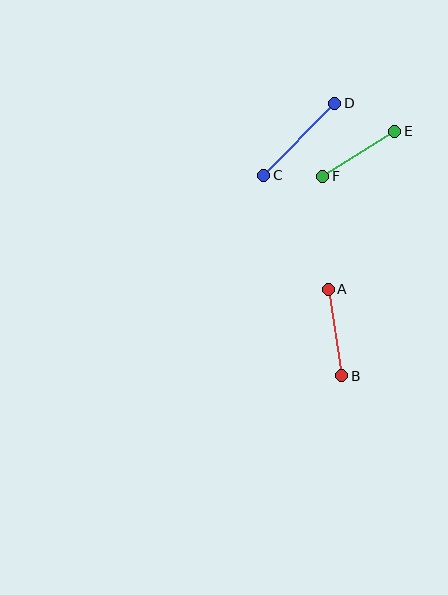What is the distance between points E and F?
The distance is approximately 85 pixels.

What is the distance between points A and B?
The distance is approximately 88 pixels.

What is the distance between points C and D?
The distance is approximately 101 pixels.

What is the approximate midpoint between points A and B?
The midpoint is at approximately (335, 332) pixels.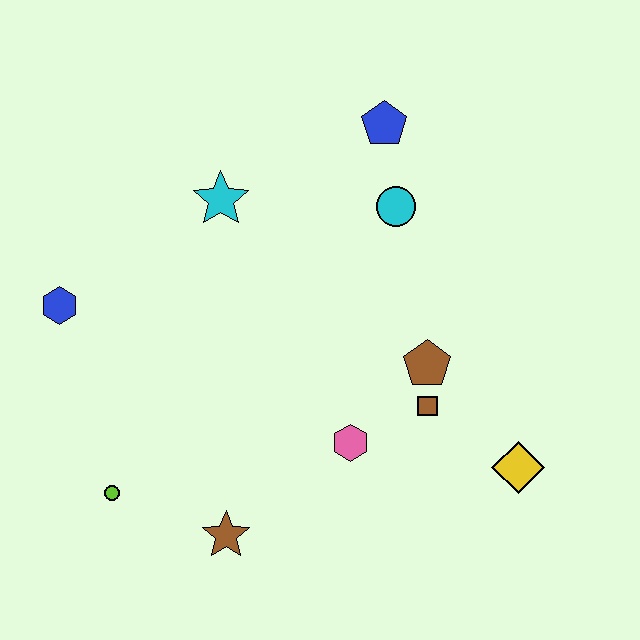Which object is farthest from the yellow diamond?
The blue hexagon is farthest from the yellow diamond.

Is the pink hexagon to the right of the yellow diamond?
No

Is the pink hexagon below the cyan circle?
Yes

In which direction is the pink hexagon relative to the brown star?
The pink hexagon is to the right of the brown star.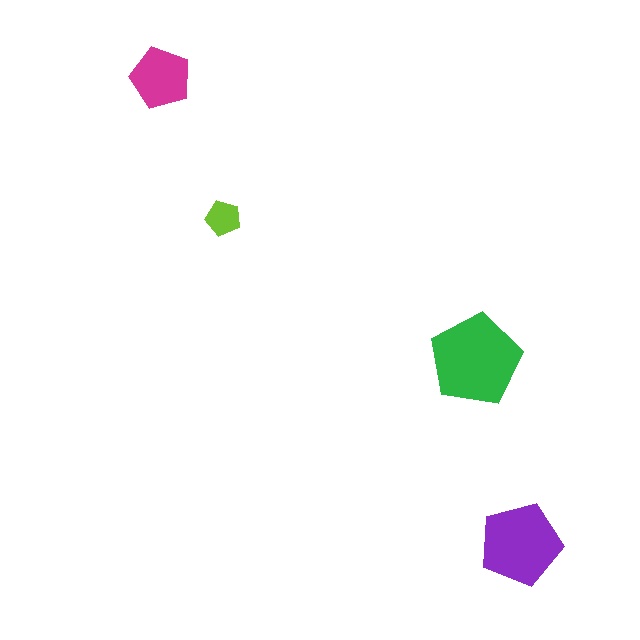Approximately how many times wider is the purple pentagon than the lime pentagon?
About 2.5 times wider.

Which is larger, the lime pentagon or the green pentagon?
The green one.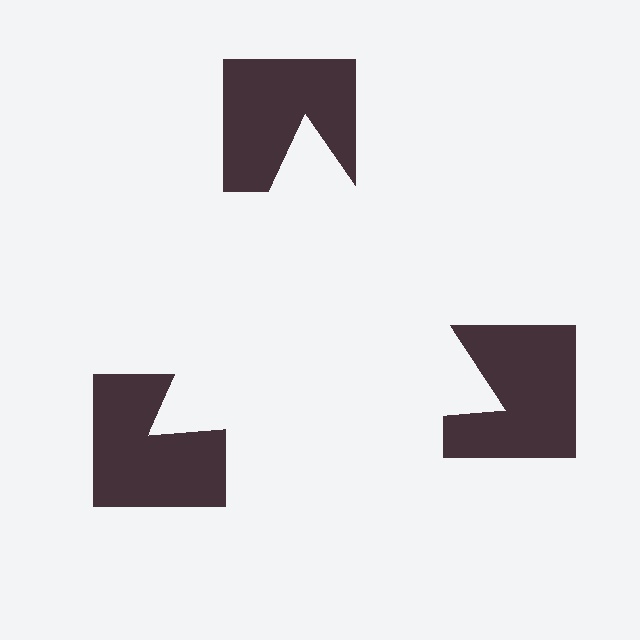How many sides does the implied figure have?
3 sides.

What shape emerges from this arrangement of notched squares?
An illusory triangle — its edges are inferred from the aligned wedge cuts in the notched squares, not physically drawn.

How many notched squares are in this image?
There are 3 — one at each vertex of the illusory triangle.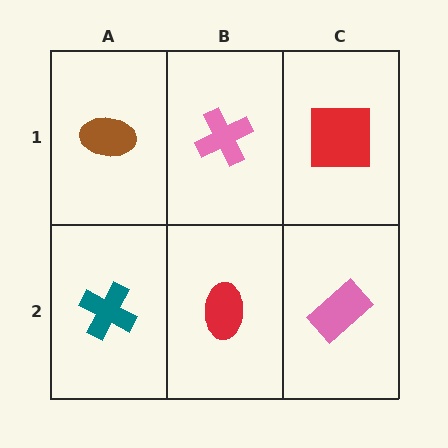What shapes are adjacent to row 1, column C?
A pink rectangle (row 2, column C), a pink cross (row 1, column B).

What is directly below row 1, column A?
A teal cross.